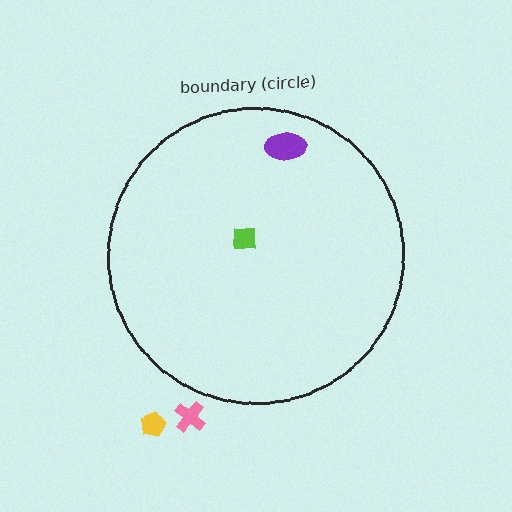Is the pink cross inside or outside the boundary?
Outside.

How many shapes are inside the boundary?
2 inside, 2 outside.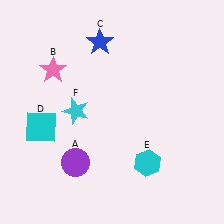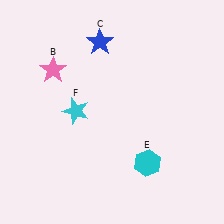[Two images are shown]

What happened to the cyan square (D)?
The cyan square (D) was removed in Image 2. It was in the bottom-left area of Image 1.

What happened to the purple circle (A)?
The purple circle (A) was removed in Image 2. It was in the bottom-left area of Image 1.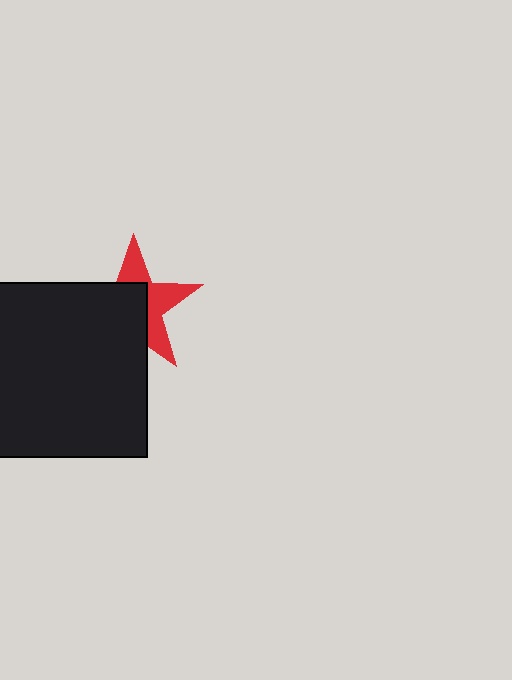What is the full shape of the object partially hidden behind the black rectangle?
The partially hidden object is a red star.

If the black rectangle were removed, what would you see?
You would see the complete red star.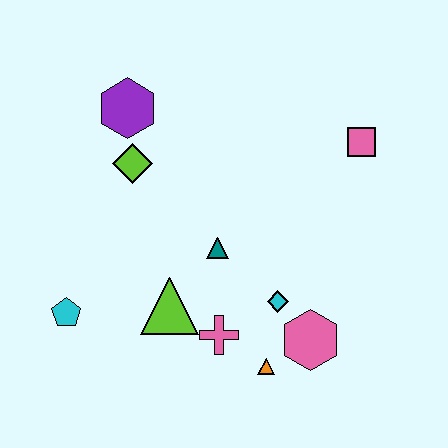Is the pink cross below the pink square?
Yes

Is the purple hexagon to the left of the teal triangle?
Yes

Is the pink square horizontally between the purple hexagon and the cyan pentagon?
No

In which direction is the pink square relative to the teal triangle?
The pink square is to the right of the teal triangle.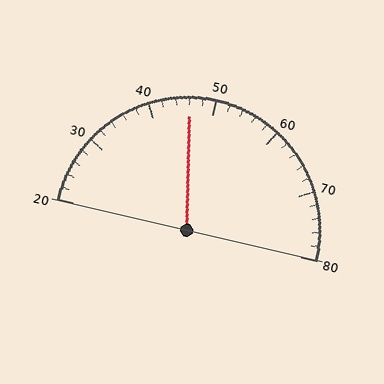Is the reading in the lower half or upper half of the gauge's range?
The reading is in the lower half of the range (20 to 80).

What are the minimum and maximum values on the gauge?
The gauge ranges from 20 to 80.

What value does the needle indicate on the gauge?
The needle indicates approximately 46.